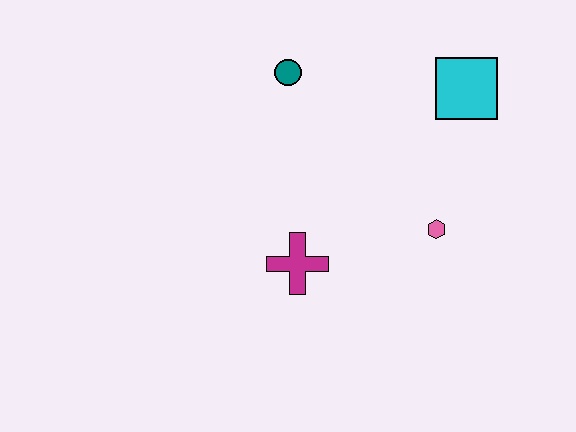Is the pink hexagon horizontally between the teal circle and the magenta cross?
No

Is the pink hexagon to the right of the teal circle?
Yes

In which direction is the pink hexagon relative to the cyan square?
The pink hexagon is below the cyan square.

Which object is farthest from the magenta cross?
The cyan square is farthest from the magenta cross.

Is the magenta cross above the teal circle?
No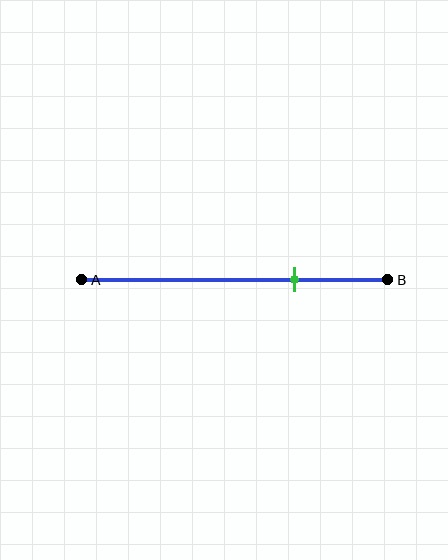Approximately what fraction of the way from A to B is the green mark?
The green mark is approximately 70% of the way from A to B.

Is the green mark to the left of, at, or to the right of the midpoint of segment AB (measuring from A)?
The green mark is to the right of the midpoint of segment AB.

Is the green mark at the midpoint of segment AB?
No, the mark is at about 70% from A, not at the 50% midpoint.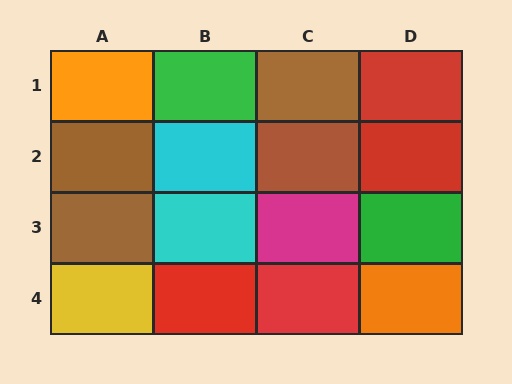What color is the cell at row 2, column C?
Brown.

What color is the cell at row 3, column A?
Brown.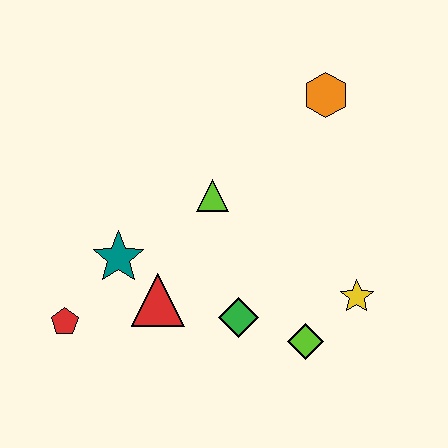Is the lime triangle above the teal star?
Yes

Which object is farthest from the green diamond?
The orange hexagon is farthest from the green diamond.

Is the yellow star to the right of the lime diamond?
Yes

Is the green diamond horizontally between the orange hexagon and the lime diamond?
No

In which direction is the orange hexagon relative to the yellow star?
The orange hexagon is above the yellow star.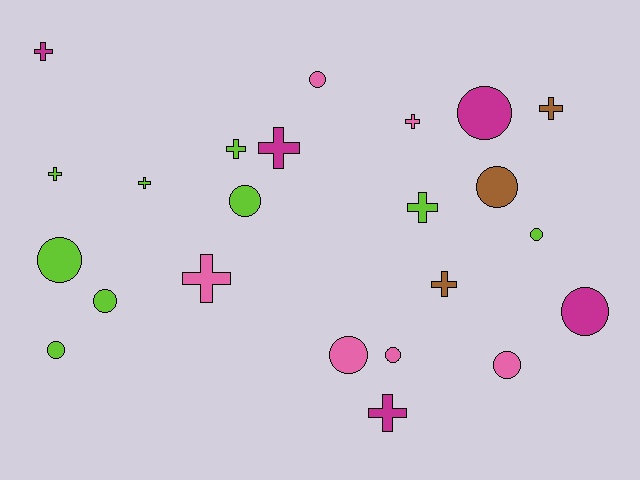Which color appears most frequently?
Lime, with 9 objects.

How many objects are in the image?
There are 23 objects.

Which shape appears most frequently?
Circle, with 12 objects.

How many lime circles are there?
There are 5 lime circles.